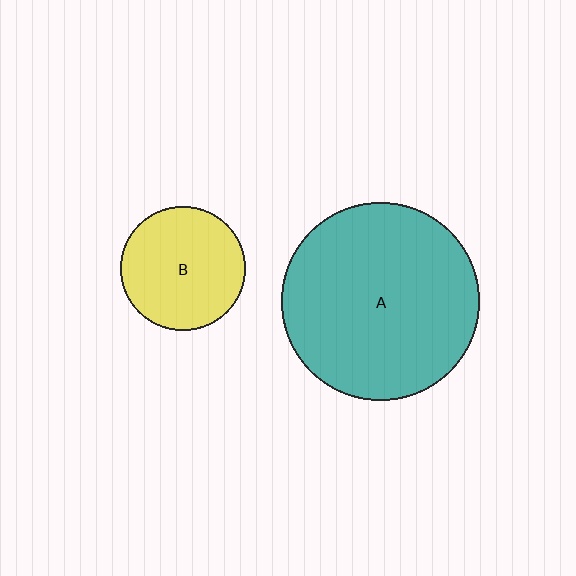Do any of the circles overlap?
No, none of the circles overlap.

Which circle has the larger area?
Circle A (teal).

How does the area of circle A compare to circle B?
Approximately 2.5 times.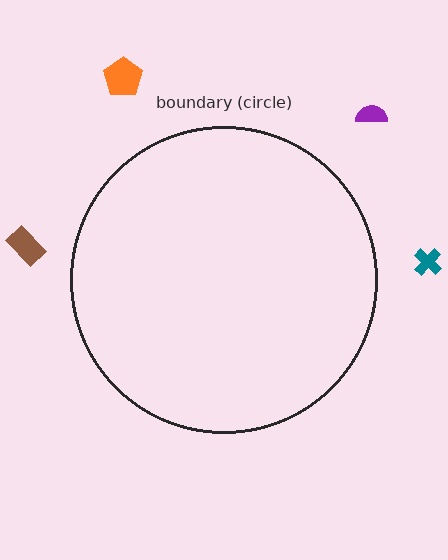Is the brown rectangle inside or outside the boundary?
Outside.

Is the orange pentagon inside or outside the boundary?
Outside.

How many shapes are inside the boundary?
0 inside, 4 outside.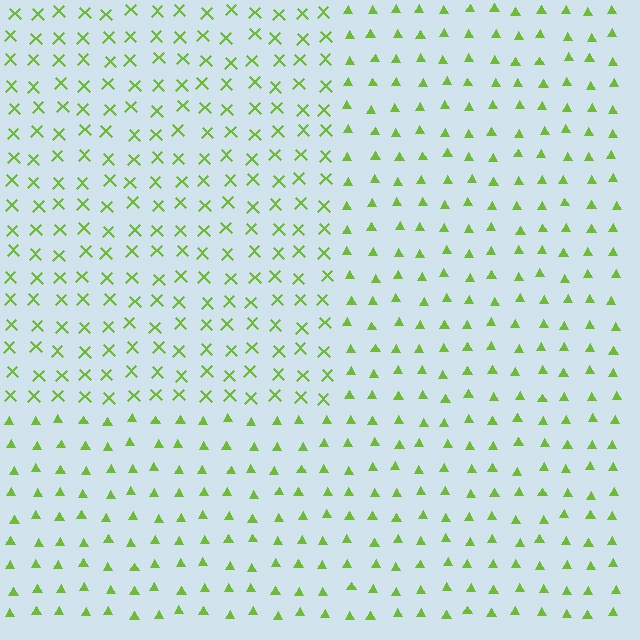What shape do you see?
I see a rectangle.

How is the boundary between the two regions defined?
The boundary is defined by a change in element shape: X marks inside vs. triangles outside. All elements share the same color and spacing.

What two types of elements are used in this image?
The image uses X marks inside the rectangle region and triangles outside it.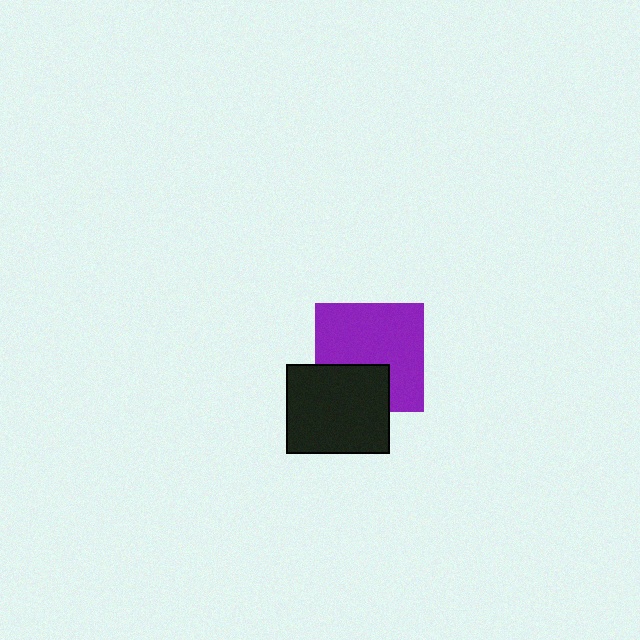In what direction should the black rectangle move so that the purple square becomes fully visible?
The black rectangle should move down. That is the shortest direction to clear the overlap and leave the purple square fully visible.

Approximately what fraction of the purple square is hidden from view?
Roughly 30% of the purple square is hidden behind the black rectangle.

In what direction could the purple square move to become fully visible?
The purple square could move up. That would shift it out from behind the black rectangle entirely.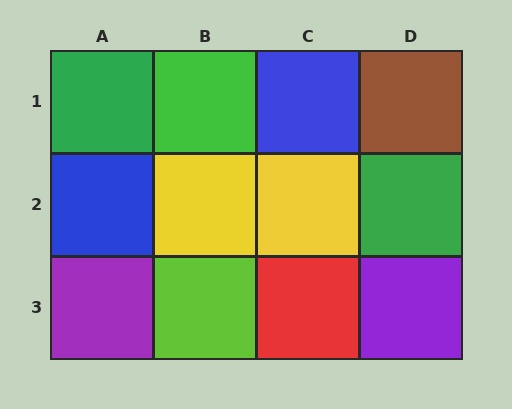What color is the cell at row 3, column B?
Lime.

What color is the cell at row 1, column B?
Green.